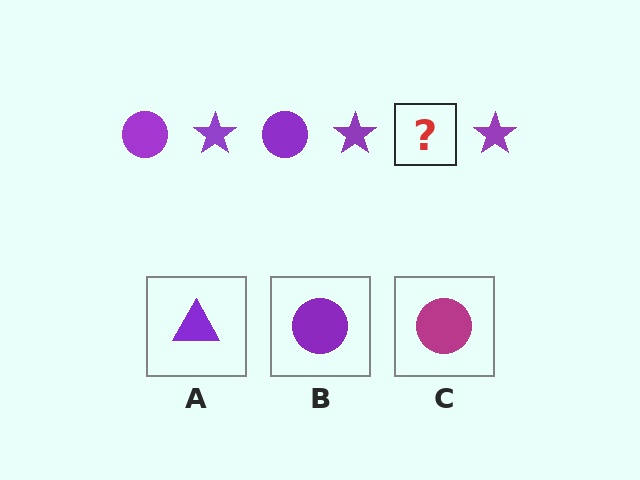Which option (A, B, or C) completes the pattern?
B.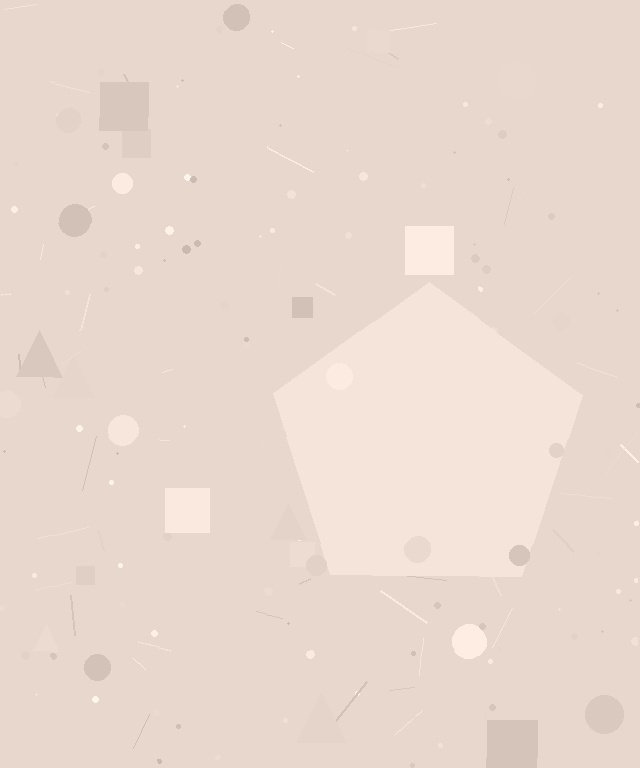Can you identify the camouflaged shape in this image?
The camouflaged shape is a pentagon.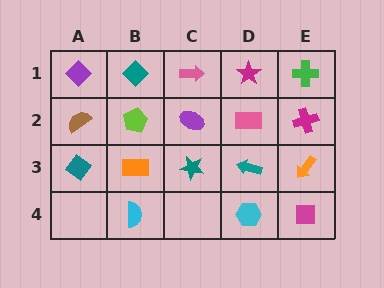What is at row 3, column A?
A teal diamond.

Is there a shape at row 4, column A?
No, that cell is empty.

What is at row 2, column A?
A brown semicircle.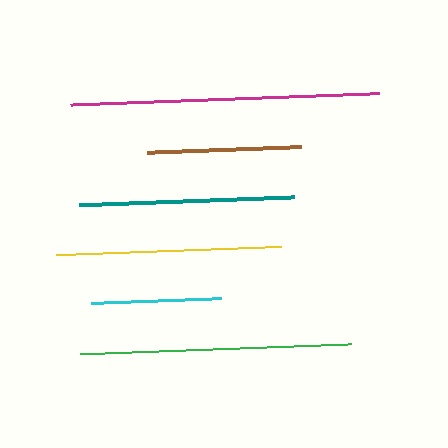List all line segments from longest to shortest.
From longest to shortest: magenta, green, yellow, teal, brown, cyan.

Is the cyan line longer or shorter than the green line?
The green line is longer than the cyan line.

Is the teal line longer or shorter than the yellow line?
The yellow line is longer than the teal line.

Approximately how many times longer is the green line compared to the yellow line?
The green line is approximately 1.2 times the length of the yellow line.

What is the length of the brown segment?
The brown segment is approximately 154 pixels long.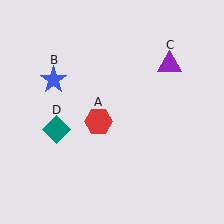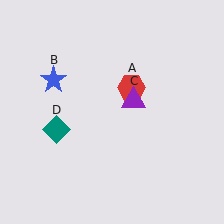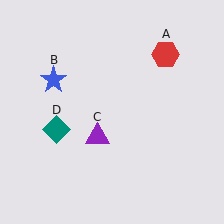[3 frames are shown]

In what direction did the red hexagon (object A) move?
The red hexagon (object A) moved up and to the right.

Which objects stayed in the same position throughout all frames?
Blue star (object B) and teal diamond (object D) remained stationary.